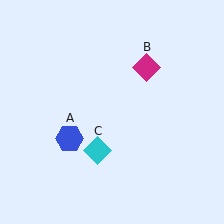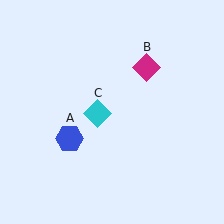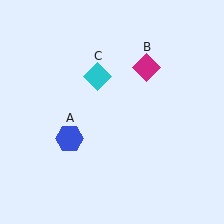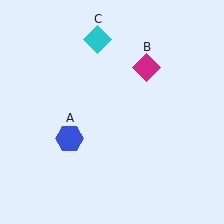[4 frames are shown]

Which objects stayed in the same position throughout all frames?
Blue hexagon (object A) and magenta diamond (object B) remained stationary.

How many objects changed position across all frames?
1 object changed position: cyan diamond (object C).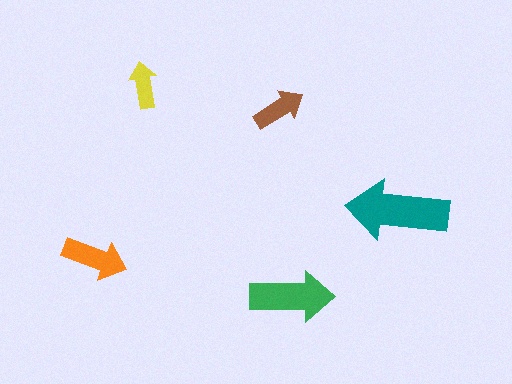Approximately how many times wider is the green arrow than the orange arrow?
About 1.5 times wider.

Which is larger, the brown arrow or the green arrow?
The green one.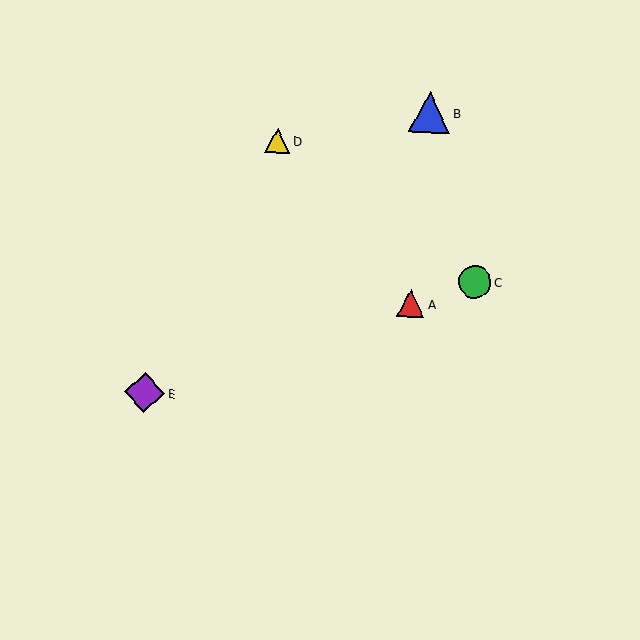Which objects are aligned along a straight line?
Objects A, C, E are aligned along a straight line.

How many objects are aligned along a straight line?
3 objects (A, C, E) are aligned along a straight line.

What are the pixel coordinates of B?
Object B is at (430, 112).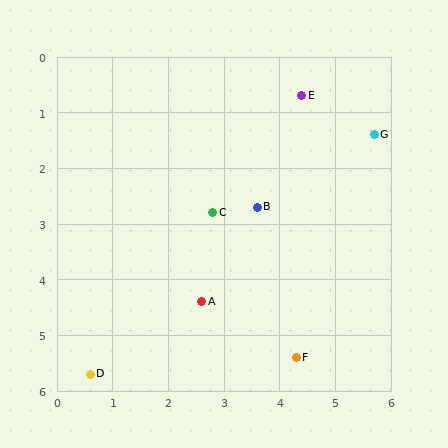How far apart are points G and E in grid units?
Points G and E are about 1.5 grid units apart.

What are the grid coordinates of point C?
Point C is at approximately (2.8, 2.8).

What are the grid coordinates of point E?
Point E is at approximately (4.4, 0.7).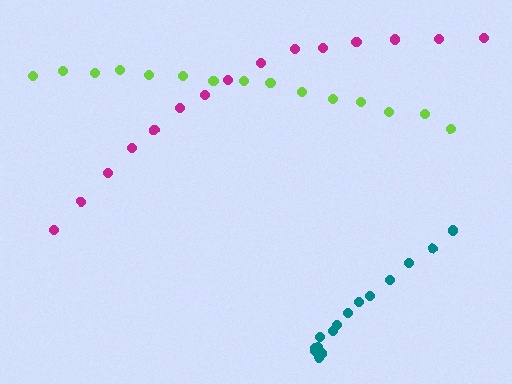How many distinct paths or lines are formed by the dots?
There are 3 distinct paths.